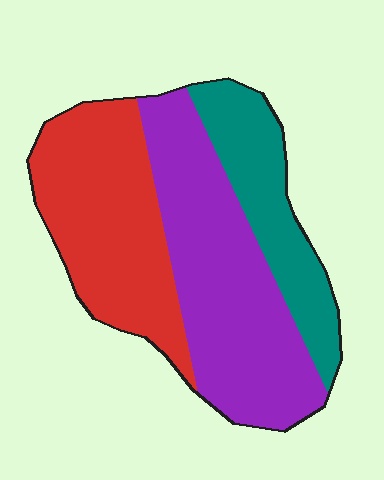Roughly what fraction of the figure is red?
Red covers about 35% of the figure.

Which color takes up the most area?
Purple, at roughly 40%.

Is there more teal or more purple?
Purple.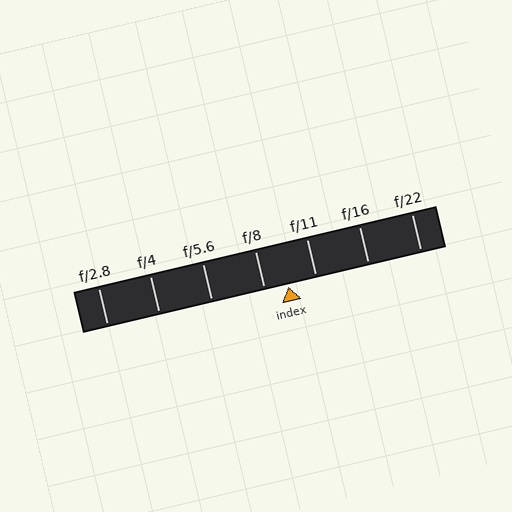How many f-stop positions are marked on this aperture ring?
There are 7 f-stop positions marked.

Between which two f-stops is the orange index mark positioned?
The index mark is between f/8 and f/11.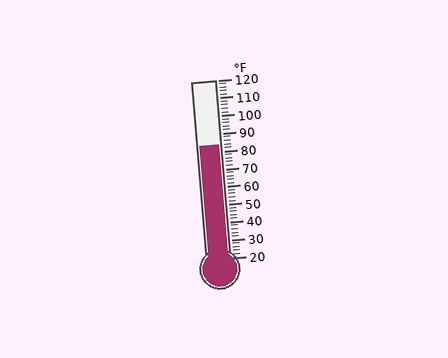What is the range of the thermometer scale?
The thermometer scale ranges from 20°F to 120°F.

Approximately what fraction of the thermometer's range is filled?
The thermometer is filled to approximately 65% of its range.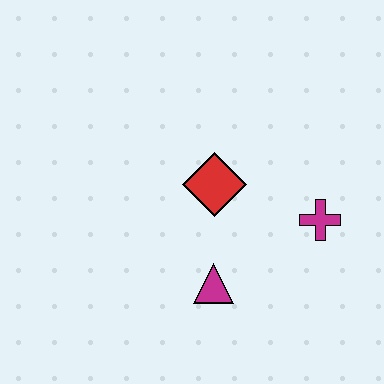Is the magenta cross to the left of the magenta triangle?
No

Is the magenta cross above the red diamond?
No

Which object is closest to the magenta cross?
The red diamond is closest to the magenta cross.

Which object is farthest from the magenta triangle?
The magenta cross is farthest from the magenta triangle.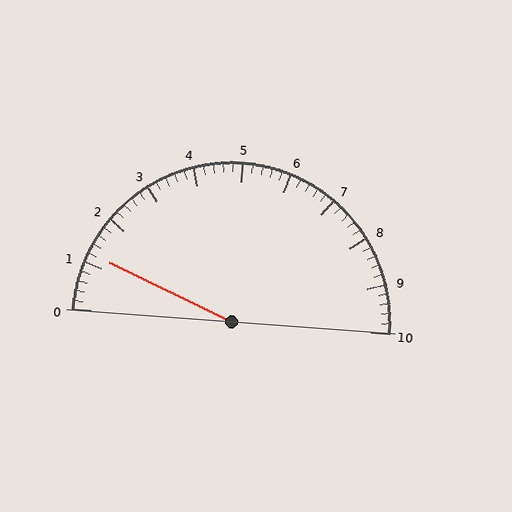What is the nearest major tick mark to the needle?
The nearest major tick mark is 1.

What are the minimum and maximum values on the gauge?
The gauge ranges from 0 to 10.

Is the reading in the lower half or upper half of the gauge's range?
The reading is in the lower half of the range (0 to 10).